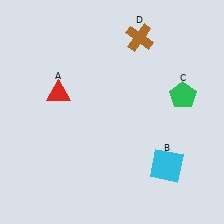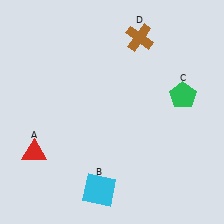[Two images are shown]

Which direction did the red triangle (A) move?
The red triangle (A) moved down.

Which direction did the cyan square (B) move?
The cyan square (B) moved left.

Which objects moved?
The objects that moved are: the red triangle (A), the cyan square (B).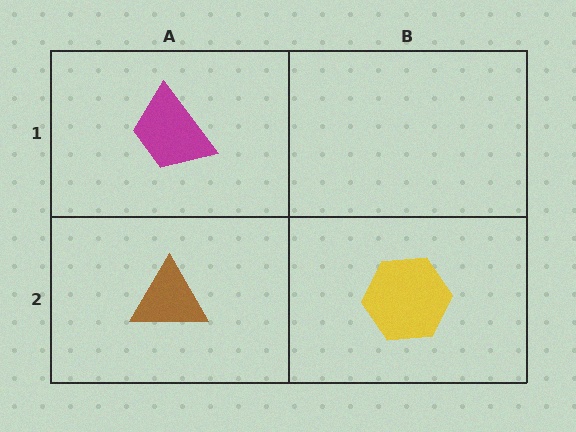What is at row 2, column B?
A yellow hexagon.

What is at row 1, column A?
A magenta trapezoid.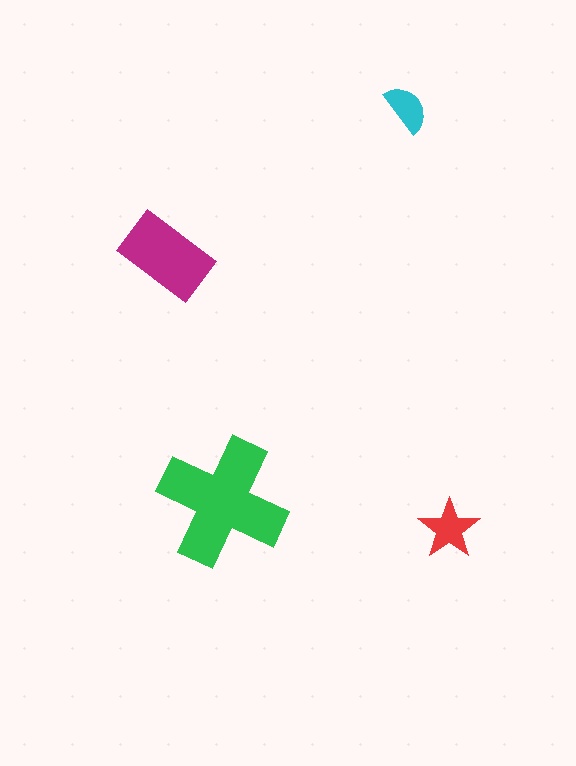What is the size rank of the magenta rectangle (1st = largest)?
2nd.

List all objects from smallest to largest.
The cyan semicircle, the red star, the magenta rectangle, the green cross.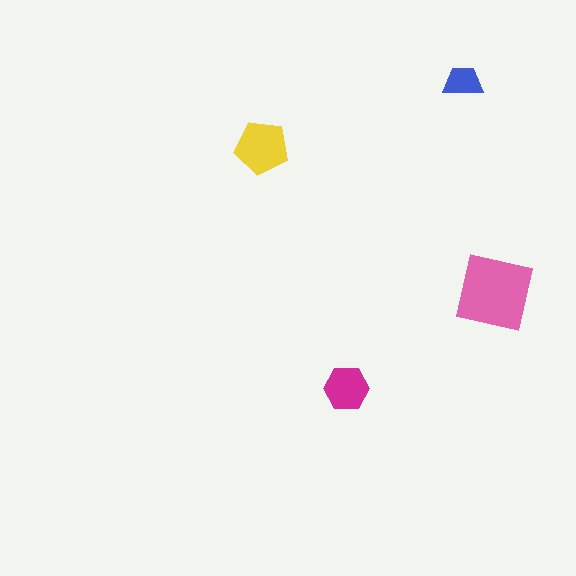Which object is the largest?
The pink square.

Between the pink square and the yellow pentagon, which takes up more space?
The pink square.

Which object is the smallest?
The blue trapezoid.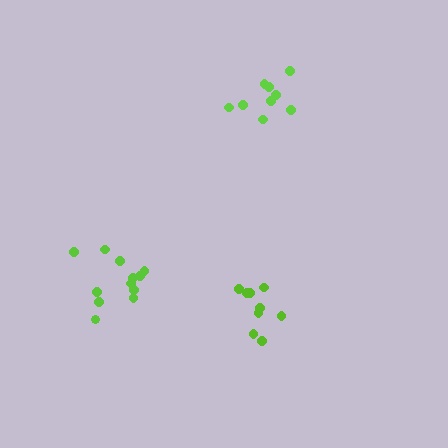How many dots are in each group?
Group 1: 9 dots, Group 2: 9 dots, Group 3: 12 dots (30 total).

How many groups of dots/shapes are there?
There are 3 groups.